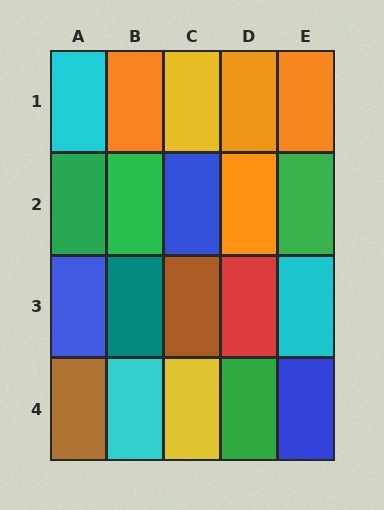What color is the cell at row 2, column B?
Green.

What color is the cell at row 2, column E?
Green.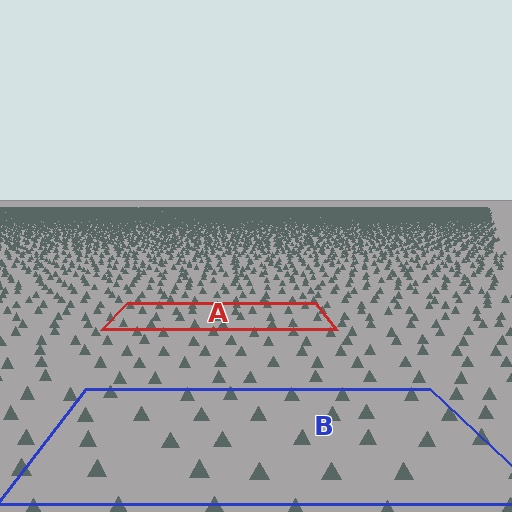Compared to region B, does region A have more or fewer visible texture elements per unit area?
Region A has more texture elements per unit area — they are packed more densely because it is farther away.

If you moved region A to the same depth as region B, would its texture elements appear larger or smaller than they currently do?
They would appear larger. At a closer depth, the same texture elements are projected at a bigger on-screen size.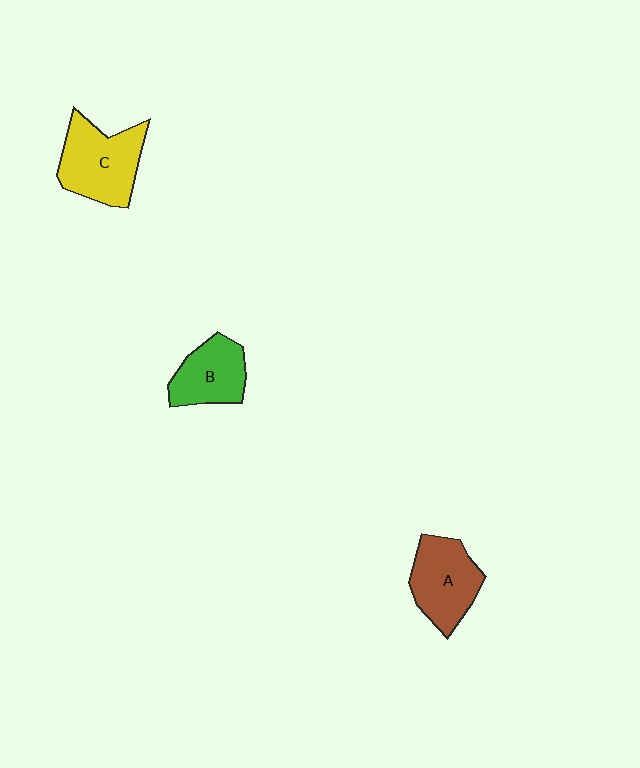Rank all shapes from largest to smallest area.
From largest to smallest: C (yellow), A (brown), B (green).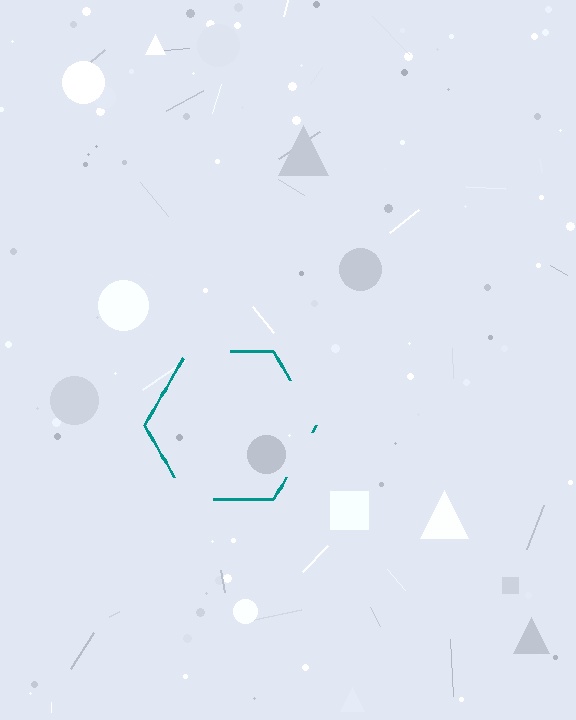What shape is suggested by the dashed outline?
The dashed outline suggests a hexagon.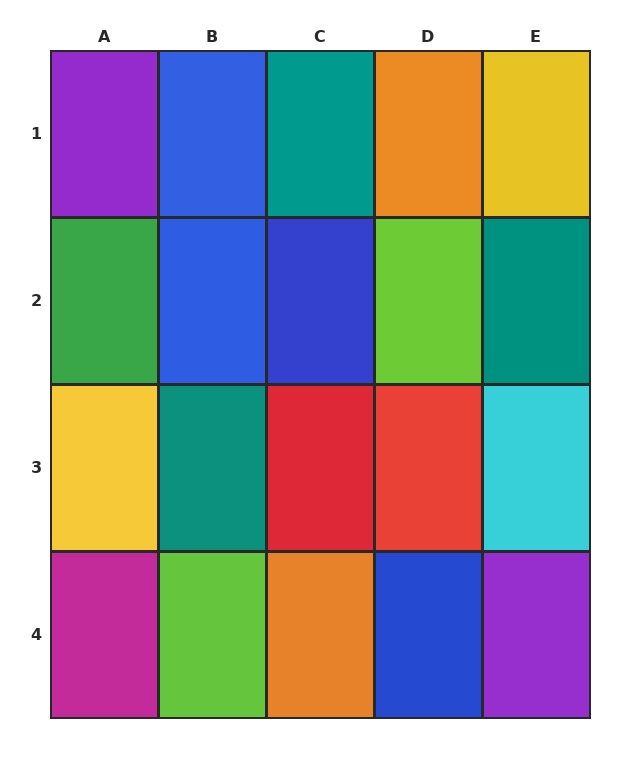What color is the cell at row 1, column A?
Purple.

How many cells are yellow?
2 cells are yellow.